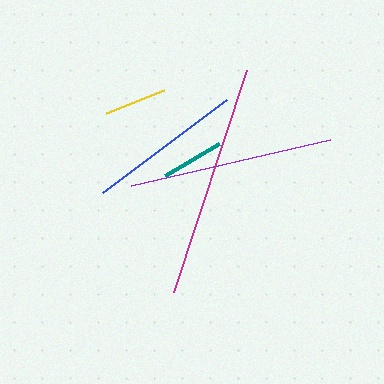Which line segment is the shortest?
The yellow line is the shortest at approximately 63 pixels.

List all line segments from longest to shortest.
From longest to shortest: magenta, purple, blue, teal, yellow.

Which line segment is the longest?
The magenta line is the longest at approximately 234 pixels.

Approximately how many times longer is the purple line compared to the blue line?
The purple line is approximately 1.3 times the length of the blue line.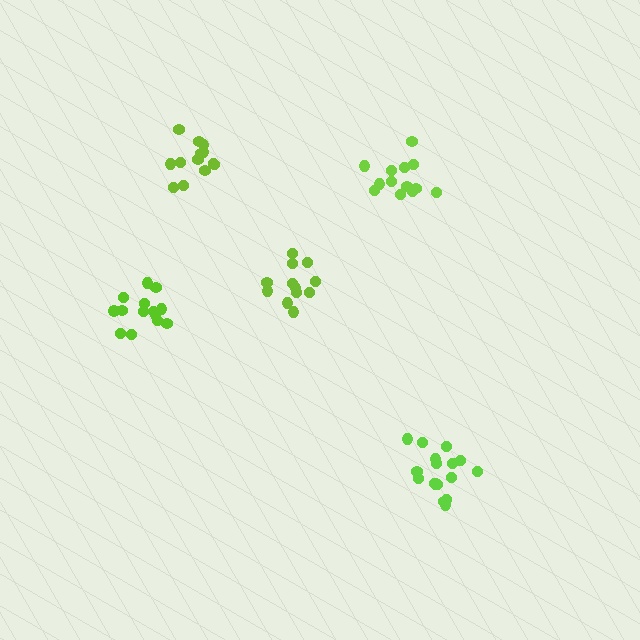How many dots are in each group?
Group 1: 12 dots, Group 2: 13 dots, Group 3: 17 dots, Group 4: 14 dots, Group 5: 13 dots (69 total).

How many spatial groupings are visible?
There are 5 spatial groupings.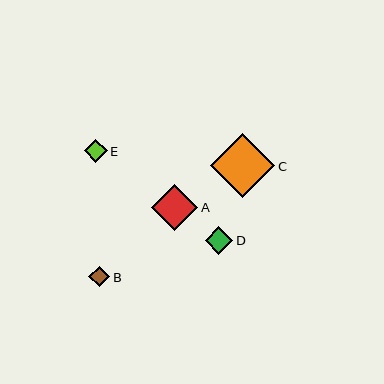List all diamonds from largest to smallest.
From largest to smallest: C, A, D, E, B.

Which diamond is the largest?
Diamond C is the largest with a size of approximately 64 pixels.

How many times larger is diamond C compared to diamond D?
Diamond C is approximately 2.3 times the size of diamond D.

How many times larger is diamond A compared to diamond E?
Diamond A is approximately 2.0 times the size of diamond E.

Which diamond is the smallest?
Diamond B is the smallest with a size of approximately 21 pixels.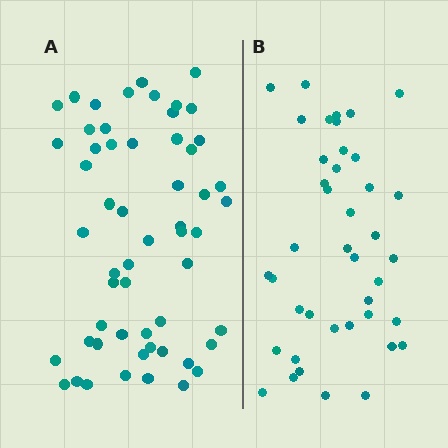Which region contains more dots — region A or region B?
Region A (the left region) has more dots.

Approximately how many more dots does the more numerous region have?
Region A has approximately 15 more dots than region B.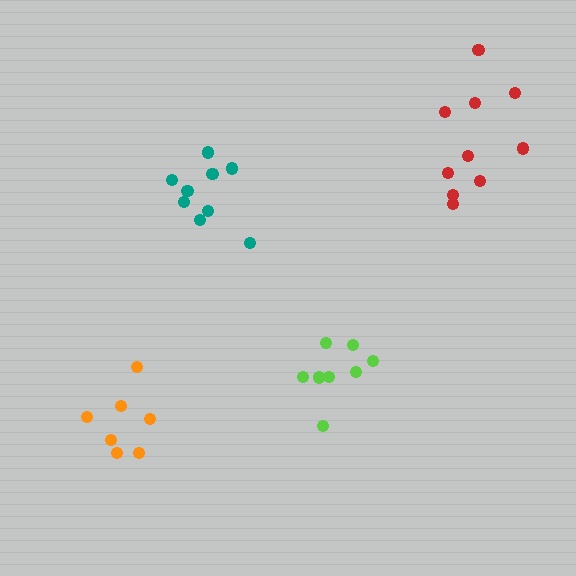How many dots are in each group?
Group 1: 9 dots, Group 2: 8 dots, Group 3: 10 dots, Group 4: 7 dots (34 total).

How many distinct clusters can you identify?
There are 4 distinct clusters.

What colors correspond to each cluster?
The clusters are colored: teal, lime, red, orange.